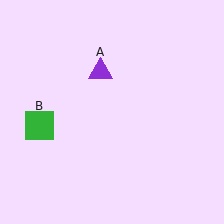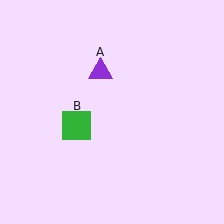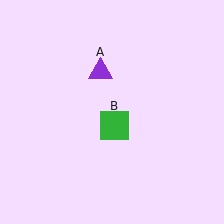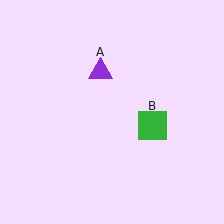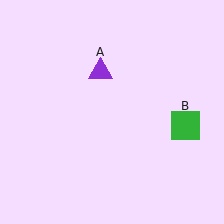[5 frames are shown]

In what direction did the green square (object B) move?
The green square (object B) moved right.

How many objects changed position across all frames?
1 object changed position: green square (object B).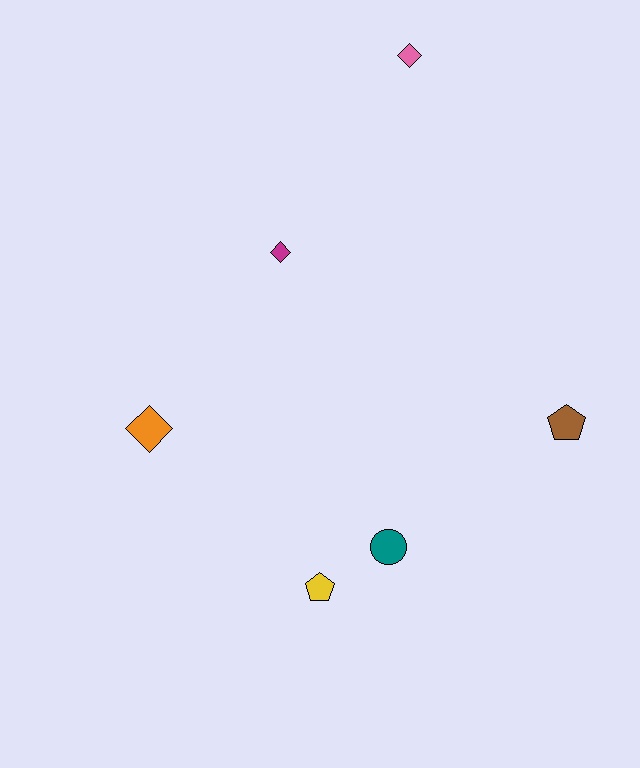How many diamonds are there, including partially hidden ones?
There are 3 diamonds.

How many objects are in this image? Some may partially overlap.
There are 6 objects.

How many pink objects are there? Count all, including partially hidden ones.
There is 1 pink object.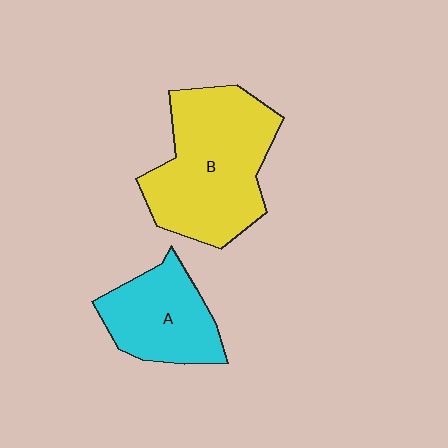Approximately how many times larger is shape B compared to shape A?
Approximately 1.7 times.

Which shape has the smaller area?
Shape A (cyan).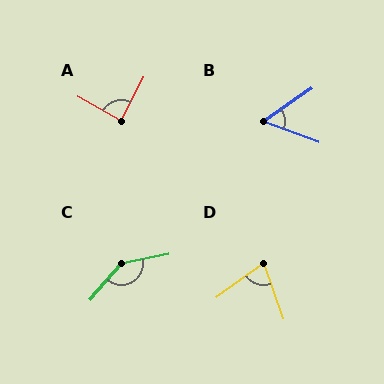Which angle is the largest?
C, at approximately 142 degrees.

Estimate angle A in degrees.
Approximately 87 degrees.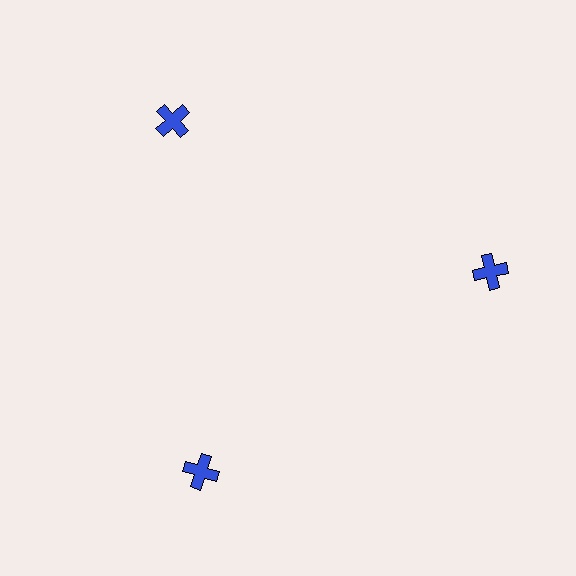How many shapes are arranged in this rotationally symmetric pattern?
There are 3 shapes, arranged in 3 groups of 1.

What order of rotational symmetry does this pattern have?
This pattern has 3-fold rotational symmetry.